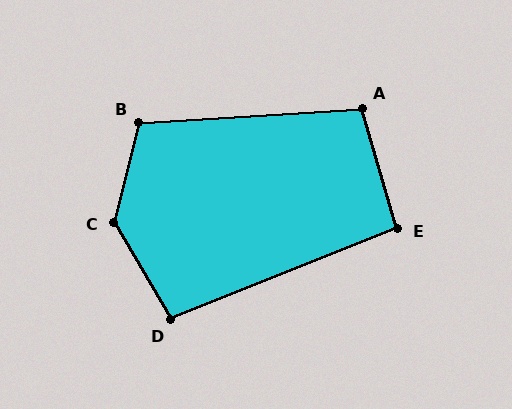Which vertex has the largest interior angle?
C, at approximately 136 degrees.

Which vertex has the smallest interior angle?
E, at approximately 96 degrees.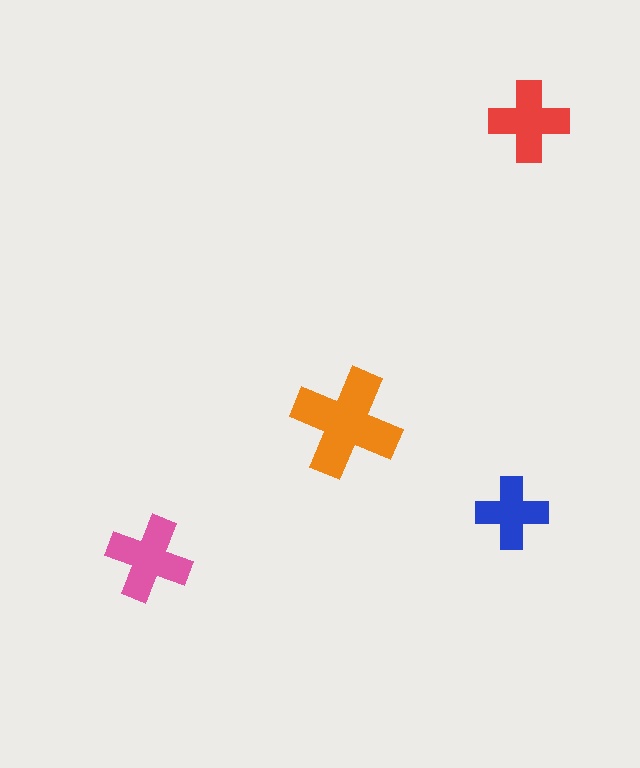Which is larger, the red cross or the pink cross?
The pink one.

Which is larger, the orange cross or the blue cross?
The orange one.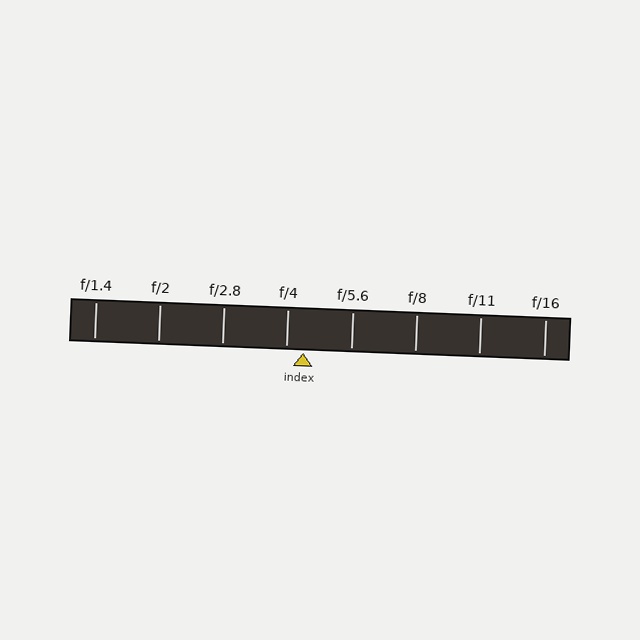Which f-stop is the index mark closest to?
The index mark is closest to f/4.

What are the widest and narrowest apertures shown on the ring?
The widest aperture shown is f/1.4 and the narrowest is f/16.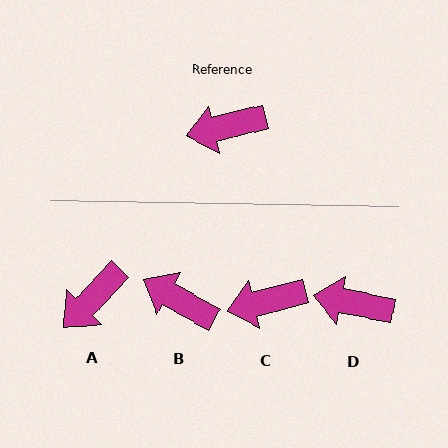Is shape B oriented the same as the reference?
No, it is off by about 44 degrees.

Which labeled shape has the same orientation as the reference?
C.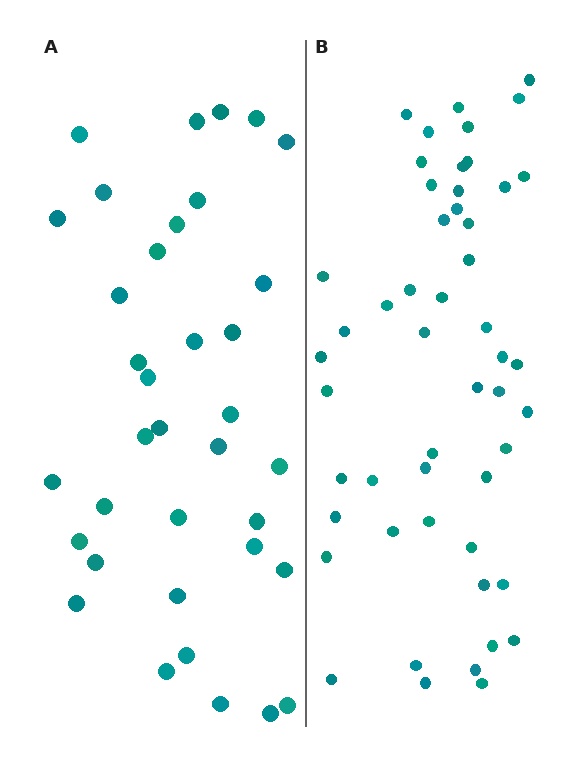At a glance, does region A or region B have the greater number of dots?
Region B (the right region) has more dots.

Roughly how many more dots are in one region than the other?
Region B has approximately 15 more dots than region A.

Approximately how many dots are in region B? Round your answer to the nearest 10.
About 50 dots. (The exact count is 51, which rounds to 50.)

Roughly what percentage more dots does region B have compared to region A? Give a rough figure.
About 40% more.